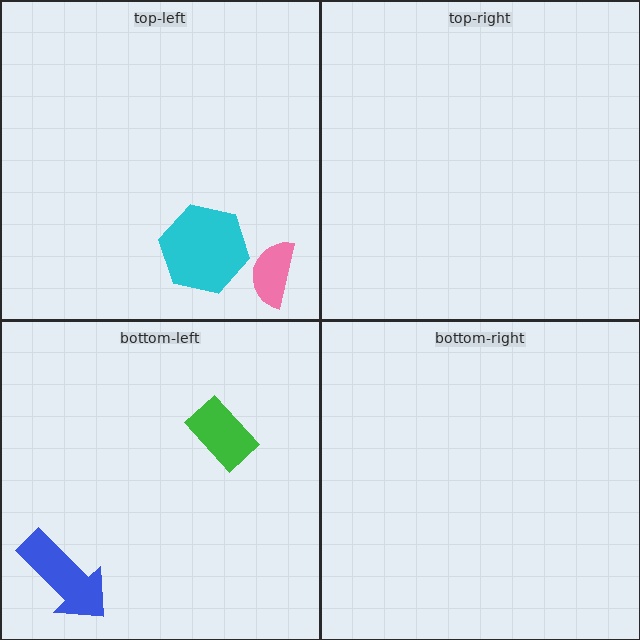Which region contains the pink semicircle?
The top-left region.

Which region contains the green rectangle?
The bottom-left region.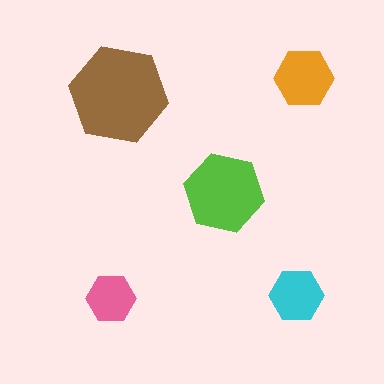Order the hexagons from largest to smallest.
the brown one, the lime one, the orange one, the cyan one, the pink one.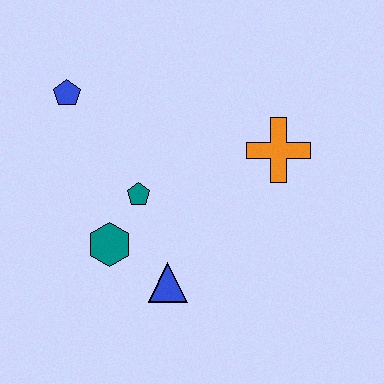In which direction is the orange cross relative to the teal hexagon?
The orange cross is to the right of the teal hexagon.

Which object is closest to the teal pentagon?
The teal hexagon is closest to the teal pentagon.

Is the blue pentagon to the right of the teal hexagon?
No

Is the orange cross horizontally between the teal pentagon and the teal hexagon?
No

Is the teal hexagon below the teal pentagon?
Yes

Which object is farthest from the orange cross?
The blue pentagon is farthest from the orange cross.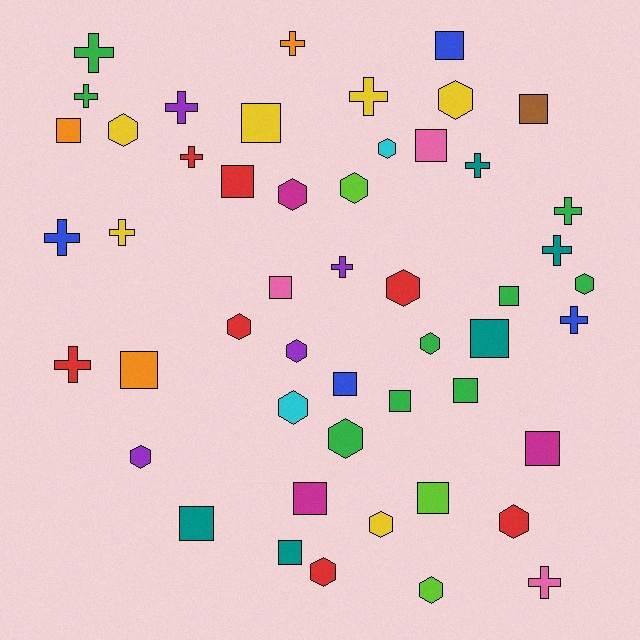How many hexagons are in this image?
There are 17 hexagons.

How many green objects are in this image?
There are 9 green objects.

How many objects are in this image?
There are 50 objects.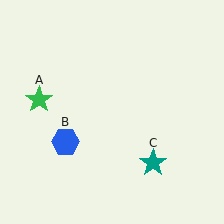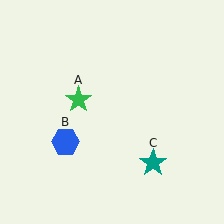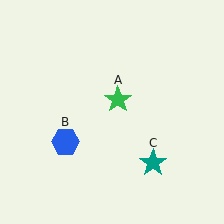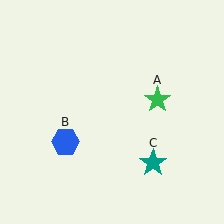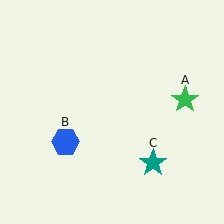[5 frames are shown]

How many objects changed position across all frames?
1 object changed position: green star (object A).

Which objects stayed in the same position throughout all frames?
Blue hexagon (object B) and teal star (object C) remained stationary.